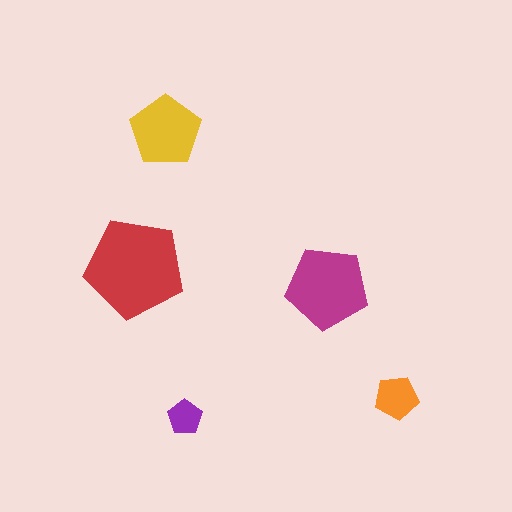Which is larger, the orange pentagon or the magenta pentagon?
The magenta one.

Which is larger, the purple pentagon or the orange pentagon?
The orange one.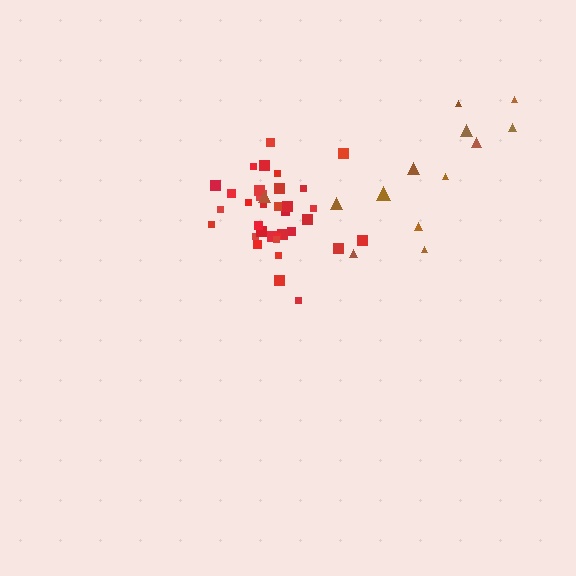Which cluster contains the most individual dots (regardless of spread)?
Red (34).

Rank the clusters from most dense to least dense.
red, brown.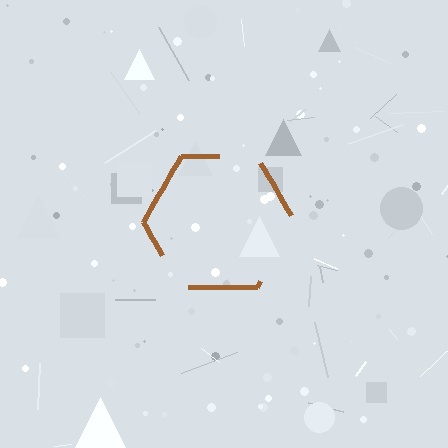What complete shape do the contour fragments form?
The contour fragments form a hexagon.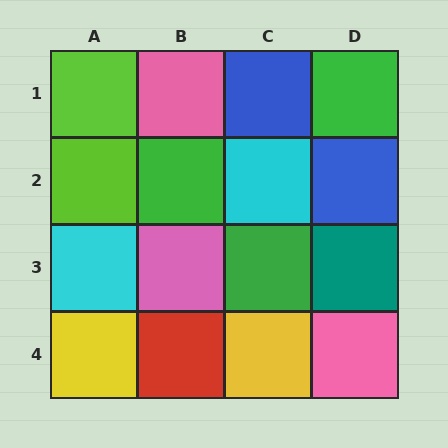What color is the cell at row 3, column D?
Teal.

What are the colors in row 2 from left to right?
Lime, green, cyan, blue.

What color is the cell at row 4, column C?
Yellow.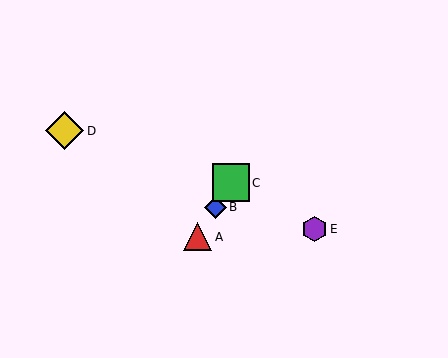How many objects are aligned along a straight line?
3 objects (A, B, C) are aligned along a straight line.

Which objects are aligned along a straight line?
Objects A, B, C are aligned along a straight line.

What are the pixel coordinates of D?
Object D is at (65, 131).